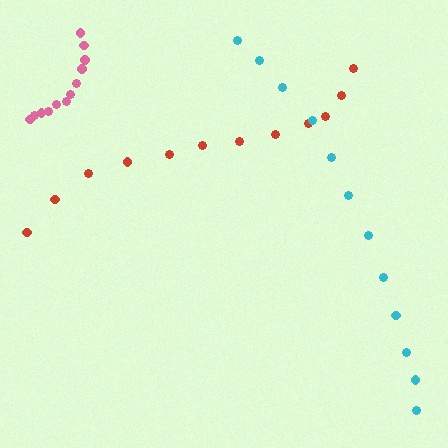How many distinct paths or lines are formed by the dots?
There are 3 distinct paths.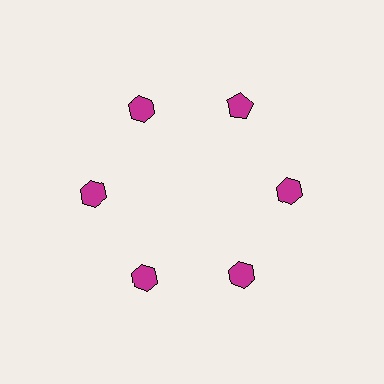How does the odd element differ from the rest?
It has a different shape: pentagon instead of hexagon.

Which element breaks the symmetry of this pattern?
The magenta pentagon at roughly the 1 o'clock position breaks the symmetry. All other shapes are magenta hexagons.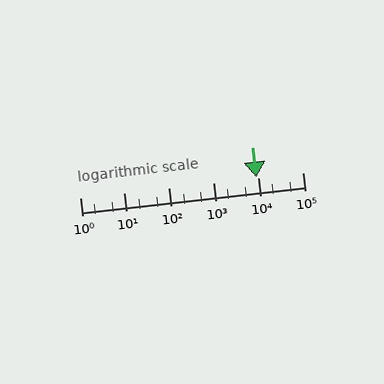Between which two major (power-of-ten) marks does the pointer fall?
The pointer is between 1000 and 10000.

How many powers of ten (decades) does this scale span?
The scale spans 5 decades, from 1 to 100000.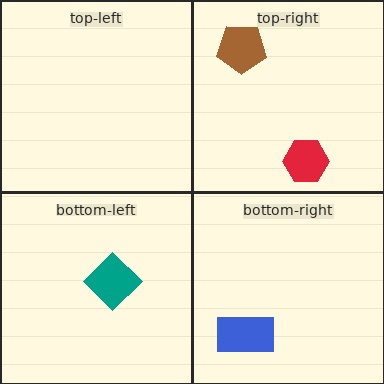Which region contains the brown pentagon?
The top-right region.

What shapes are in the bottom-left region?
The teal diamond.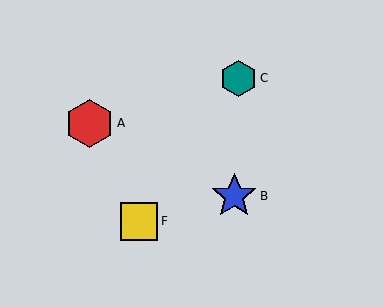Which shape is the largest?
The red hexagon (labeled A) is the largest.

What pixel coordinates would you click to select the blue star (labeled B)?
Click at (234, 196) to select the blue star B.